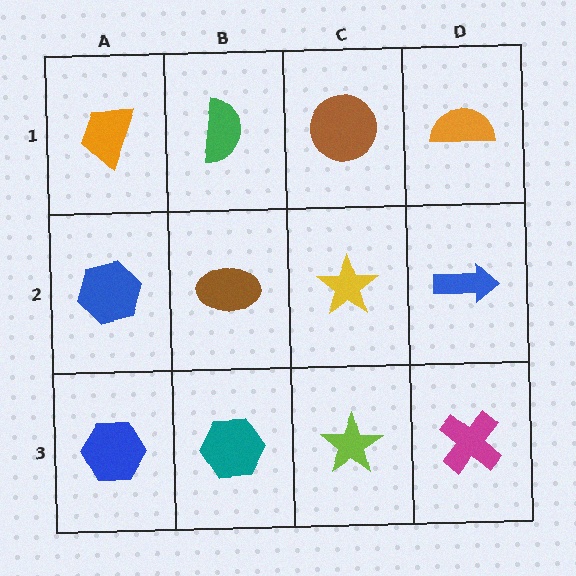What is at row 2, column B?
A brown ellipse.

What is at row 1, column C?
A brown circle.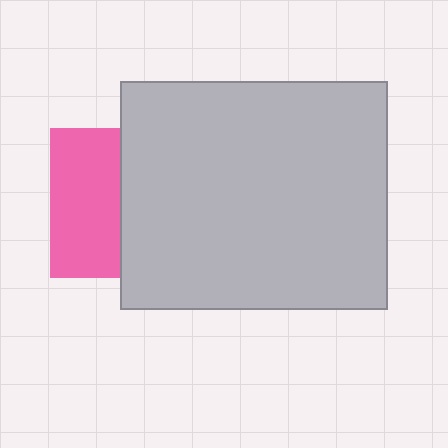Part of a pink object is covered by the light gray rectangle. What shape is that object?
It is a square.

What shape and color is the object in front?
The object in front is a light gray rectangle.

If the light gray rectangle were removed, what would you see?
You would see the complete pink square.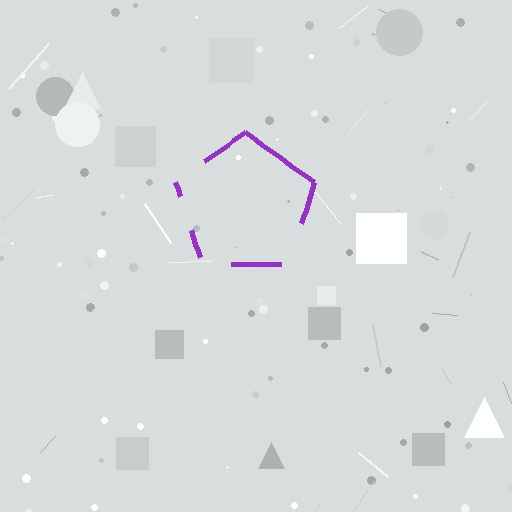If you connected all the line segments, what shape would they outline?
They would outline a pentagon.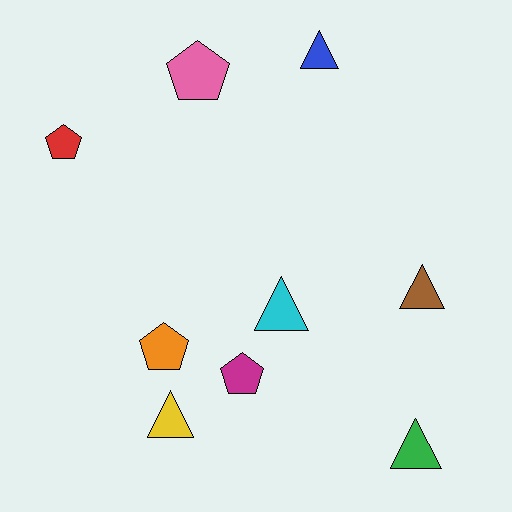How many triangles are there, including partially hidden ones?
There are 5 triangles.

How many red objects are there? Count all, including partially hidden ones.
There is 1 red object.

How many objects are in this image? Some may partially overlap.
There are 9 objects.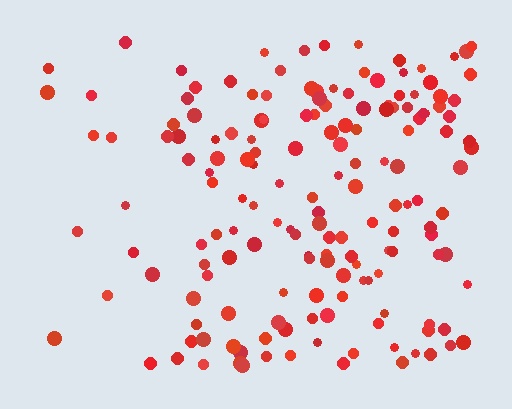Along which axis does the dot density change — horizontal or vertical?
Horizontal.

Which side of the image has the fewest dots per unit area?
The left.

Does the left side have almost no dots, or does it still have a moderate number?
Still a moderate number, just noticeably fewer than the right.